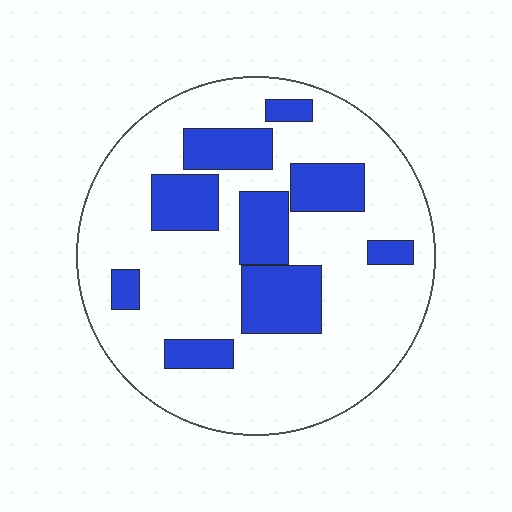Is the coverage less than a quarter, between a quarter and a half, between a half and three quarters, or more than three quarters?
Between a quarter and a half.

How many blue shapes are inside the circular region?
9.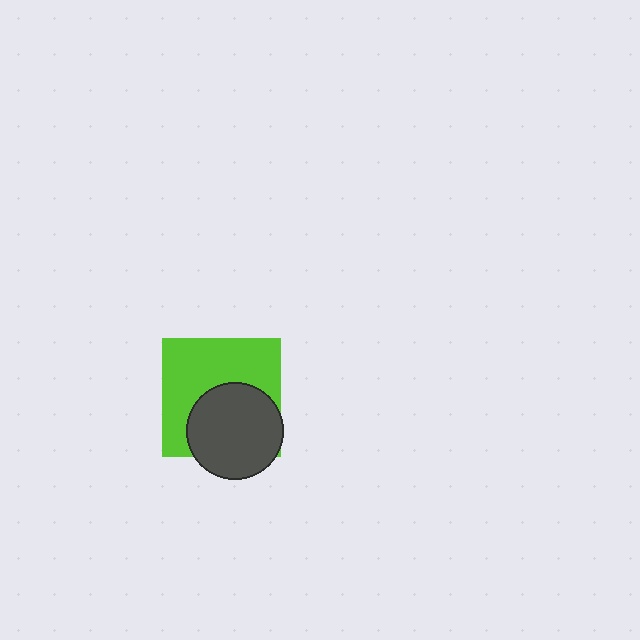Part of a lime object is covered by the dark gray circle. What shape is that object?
It is a square.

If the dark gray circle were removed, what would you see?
You would see the complete lime square.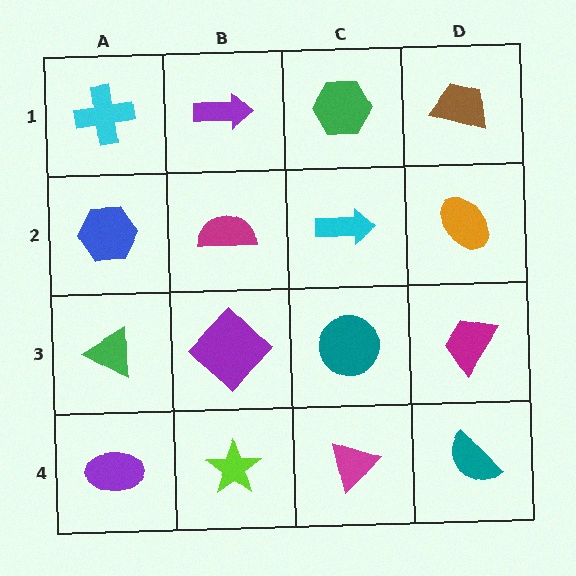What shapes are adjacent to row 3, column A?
A blue hexagon (row 2, column A), a purple ellipse (row 4, column A), a purple diamond (row 3, column B).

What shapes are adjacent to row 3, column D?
An orange ellipse (row 2, column D), a teal semicircle (row 4, column D), a teal circle (row 3, column C).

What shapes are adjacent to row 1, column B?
A magenta semicircle (row 2, column B), a cyan cross (row 1, column A), a green hexagon (row 1, column C).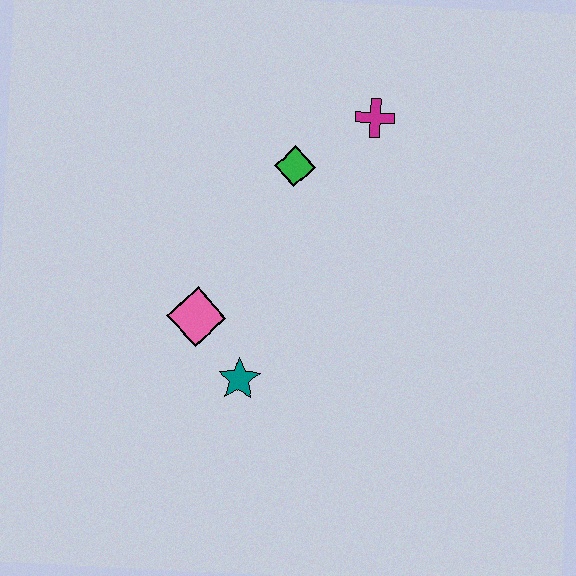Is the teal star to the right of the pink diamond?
Yes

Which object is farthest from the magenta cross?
The teal star is farthest from the magenta cross.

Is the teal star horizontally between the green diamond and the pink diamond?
Yes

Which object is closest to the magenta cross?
The green diamond is closest to the magenta cross.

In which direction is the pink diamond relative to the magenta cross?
The pink diamond is below the magenta cross.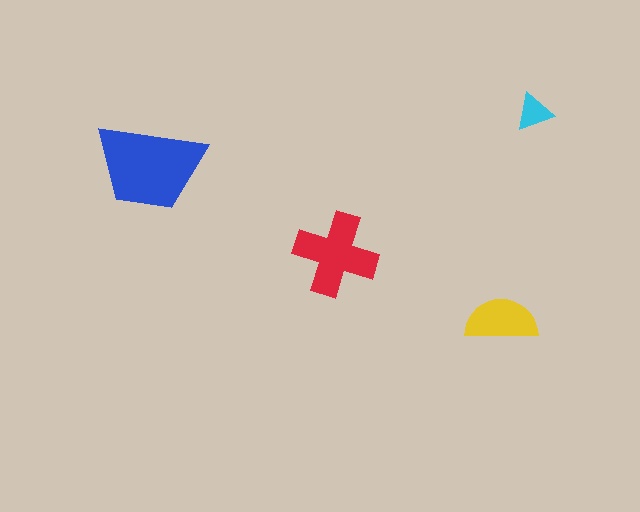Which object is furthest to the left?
The blue trapezoid is leftmost.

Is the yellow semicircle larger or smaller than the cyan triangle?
Larger.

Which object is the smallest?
The cyan triangle.